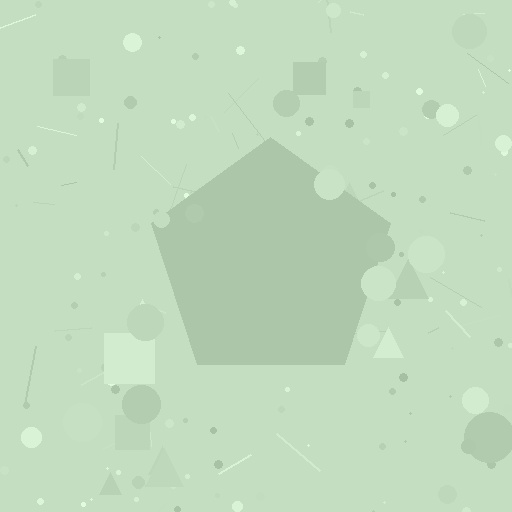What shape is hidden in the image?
A pentagon is hidden in the image.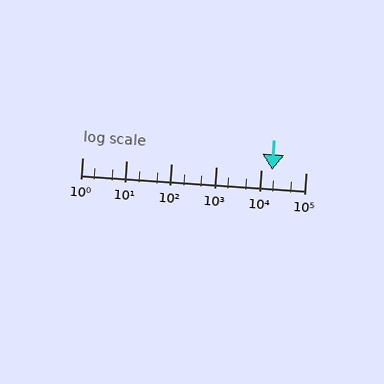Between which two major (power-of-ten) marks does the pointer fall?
The pointer is between 10000 and 100000.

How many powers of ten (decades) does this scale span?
The scale spans 5 decades, from 1 to 100000.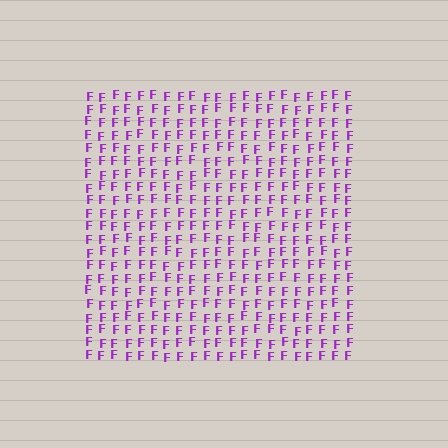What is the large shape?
The large shape is a square.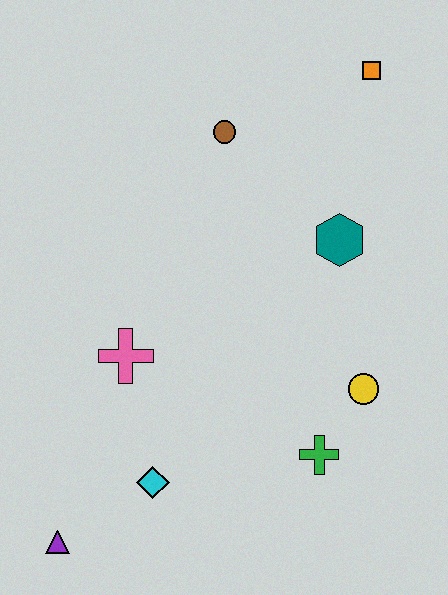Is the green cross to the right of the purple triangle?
Yes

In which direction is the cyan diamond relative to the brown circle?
The cyan diamond is below the brown circle.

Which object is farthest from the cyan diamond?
The orange square is farthest from the cyan diamond.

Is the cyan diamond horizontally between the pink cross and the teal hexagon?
Yes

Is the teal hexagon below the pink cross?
No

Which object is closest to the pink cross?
The cyan diamond is closest to the pink cross.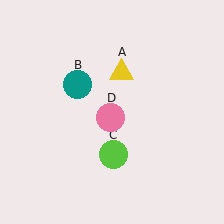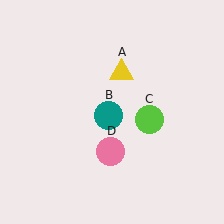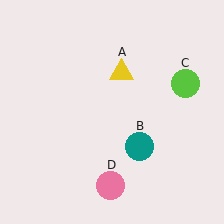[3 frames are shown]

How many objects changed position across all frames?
3 objects changed position: teal circle (object B), lime circle (object C), pink circle (object D).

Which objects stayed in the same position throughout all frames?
Yellow triangle (object A) remained stationary.